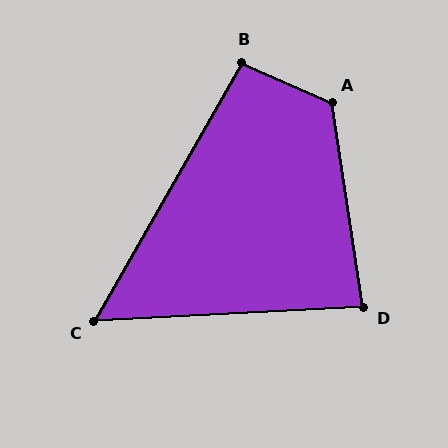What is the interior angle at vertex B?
Approximately 96 degrees (obtuse).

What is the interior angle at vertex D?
Approximately 84 degrees (acute).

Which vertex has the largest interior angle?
A, at approximately 123 degrees.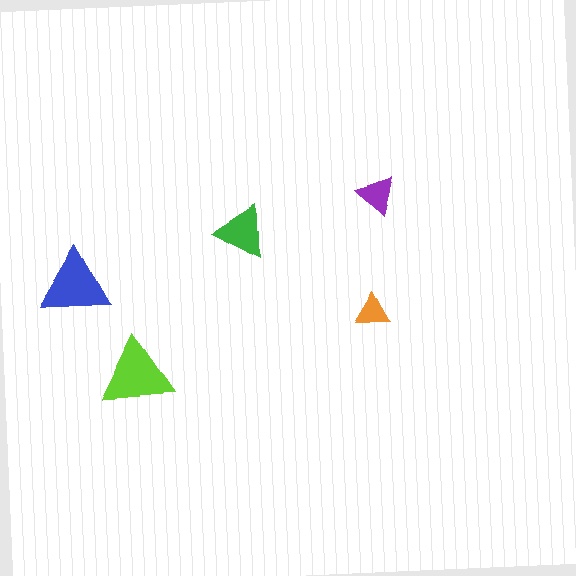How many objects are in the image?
There are 5 objects in the image.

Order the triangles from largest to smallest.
the lime one, the blue one, the green one, the purple one, the orange one.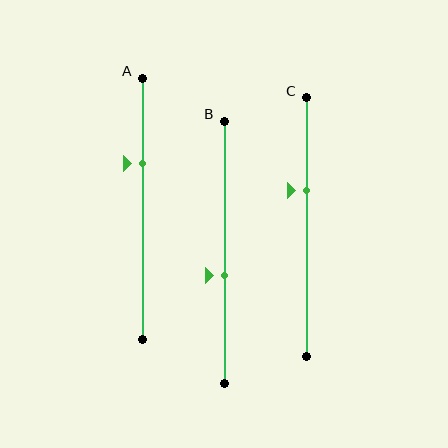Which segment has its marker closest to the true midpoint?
Segment B has its marker closest to the true midpoint.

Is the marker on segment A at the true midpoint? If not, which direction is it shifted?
No, the marker on segment A is shifted upward by about 18% of the segment length.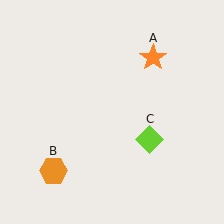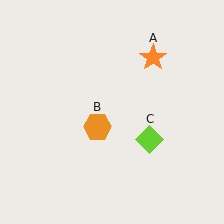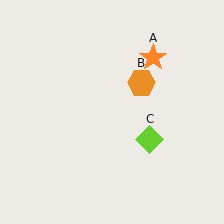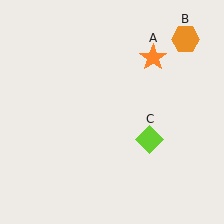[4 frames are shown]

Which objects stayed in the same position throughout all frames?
Orange star (object A) and lime diamond (object C) remained stationary.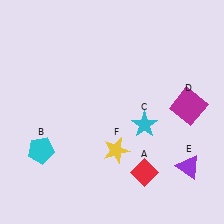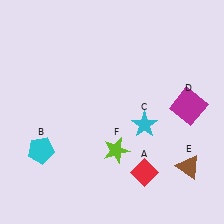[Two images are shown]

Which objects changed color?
E changed from purple to brown. F changed from yellow to lime.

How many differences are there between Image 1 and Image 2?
There are 2 differences between the two images.